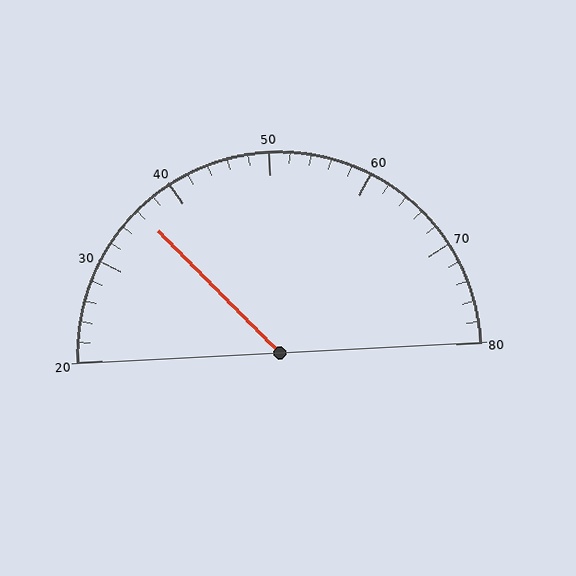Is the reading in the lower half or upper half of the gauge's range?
The reading is in the lower half of the range (20 to 80).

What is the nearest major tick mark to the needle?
The nearest major tick mark is 40.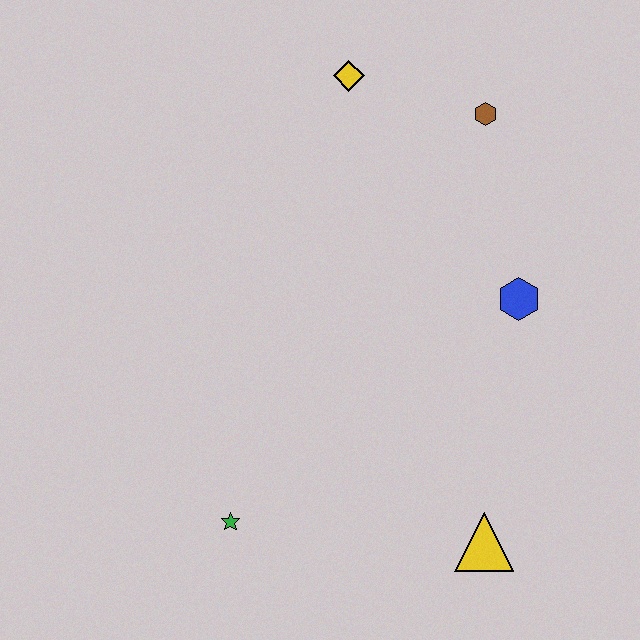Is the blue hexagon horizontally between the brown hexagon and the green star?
No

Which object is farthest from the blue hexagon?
The green star is farthest from the blue hexagon.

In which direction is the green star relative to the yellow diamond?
The green star is below the yellow diamond.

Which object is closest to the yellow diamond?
The brown hexagon is closest to the yellow diamond.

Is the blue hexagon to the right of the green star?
Yes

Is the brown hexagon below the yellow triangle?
No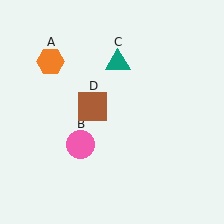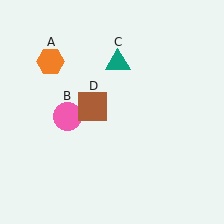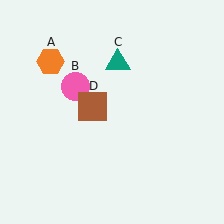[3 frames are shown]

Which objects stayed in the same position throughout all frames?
Orange hexagon (object A) and teal triangle (object C) and brown square (object D) remained stationary.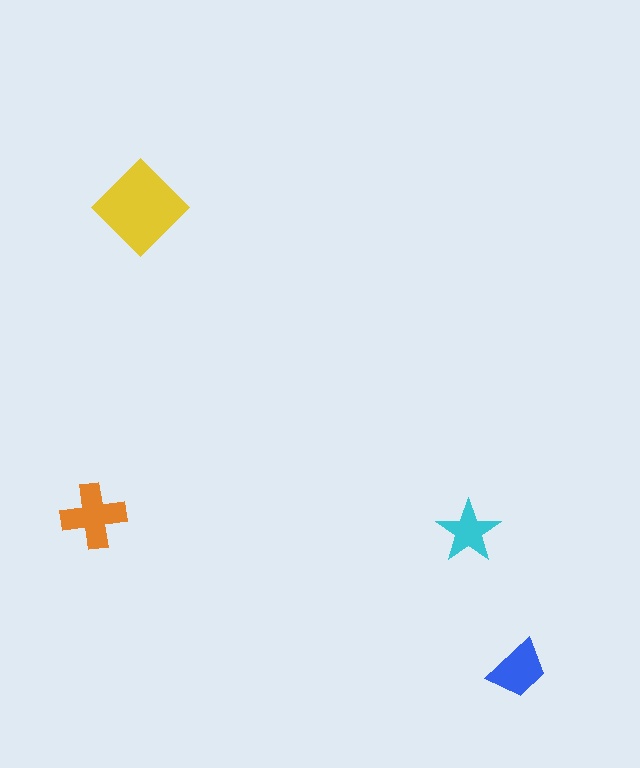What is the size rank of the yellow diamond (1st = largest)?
1st.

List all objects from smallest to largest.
The cyan star, the blue trapezoid, the orange cross, the yellow diamond.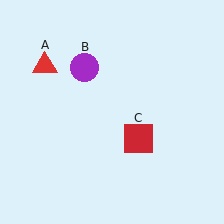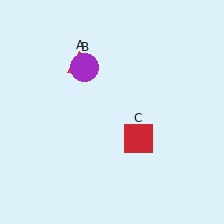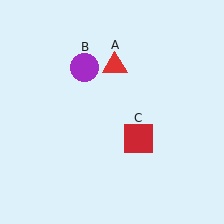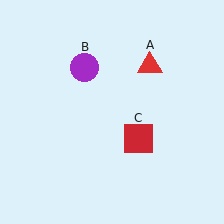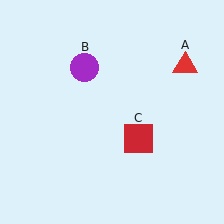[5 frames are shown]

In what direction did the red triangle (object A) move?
The red triangle (object A) moved right.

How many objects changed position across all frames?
1 object changed position: red triangle (object A).